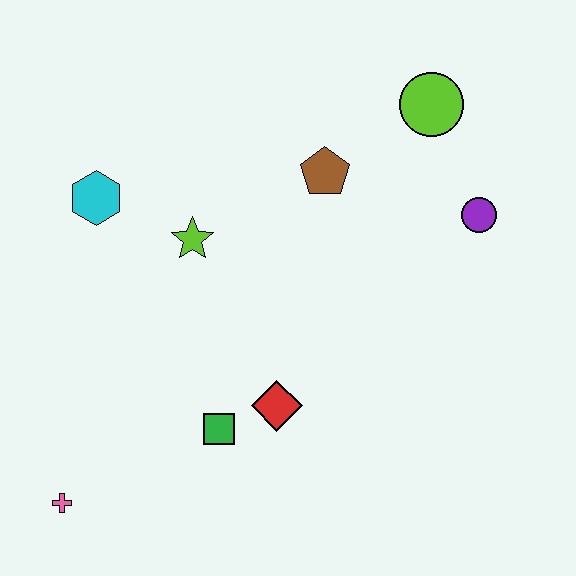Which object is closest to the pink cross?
The green square is closest to the pink cross.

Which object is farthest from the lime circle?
The pink cross is farthest from the lime circle.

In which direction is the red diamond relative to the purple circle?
The red diamond is to the left of the purple circle.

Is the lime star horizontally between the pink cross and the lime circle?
Yes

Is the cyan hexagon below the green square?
No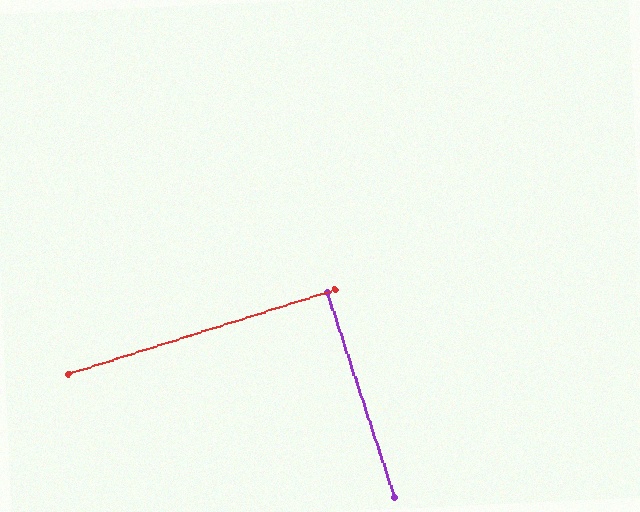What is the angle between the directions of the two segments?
Approximately 89 degrees.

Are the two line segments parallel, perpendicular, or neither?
Perpendicular — they meet at approximately 89°.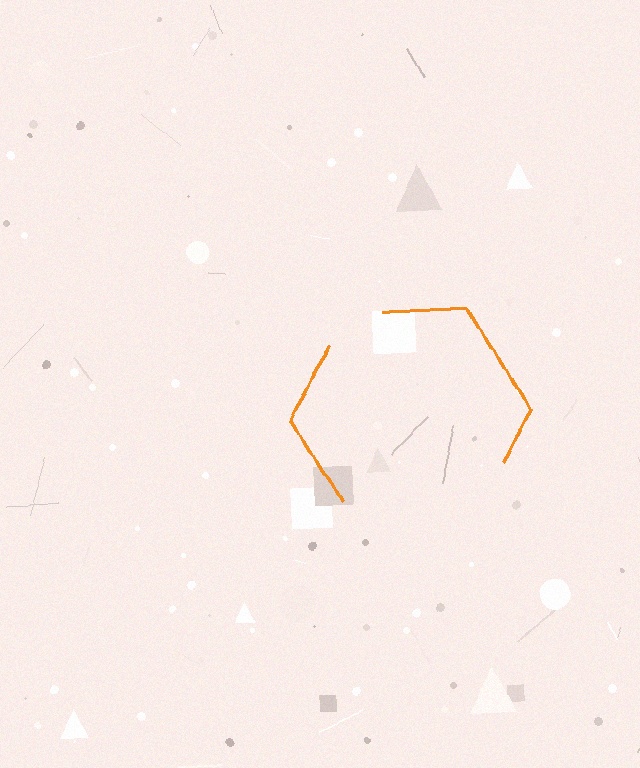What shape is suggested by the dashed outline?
The dashed outline suggests a hexagon.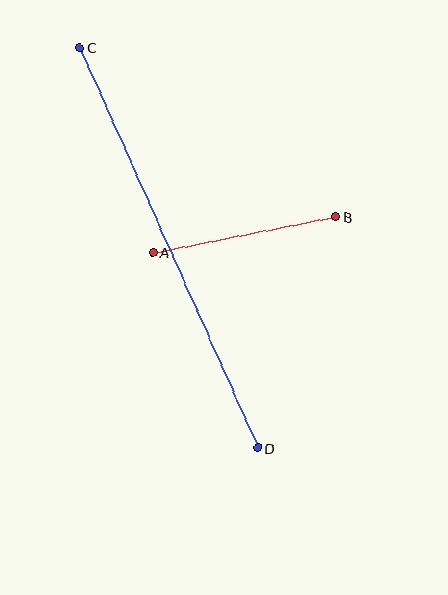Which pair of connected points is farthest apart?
Points C and D are farthest apart.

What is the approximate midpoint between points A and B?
The midpoint is at approximately (244, 235) pixels.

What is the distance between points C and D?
The distance is approximately 438 pixels.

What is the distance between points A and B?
The distance is approximately 186 pixels.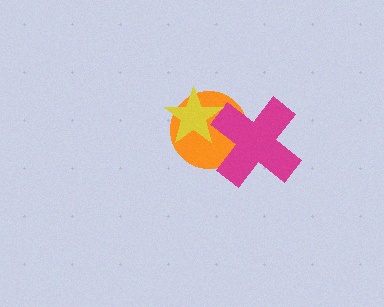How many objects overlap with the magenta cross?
2 objects overlap with the magenta cross.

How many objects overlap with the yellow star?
2 objects overlap with the yellow star.